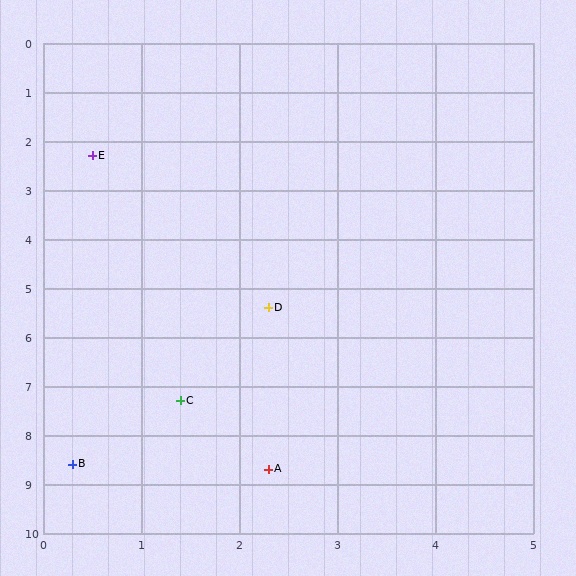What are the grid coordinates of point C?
Point C is at approximately (1.4, 7.3).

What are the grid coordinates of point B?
Point B is at approximately (0.3, 8.6).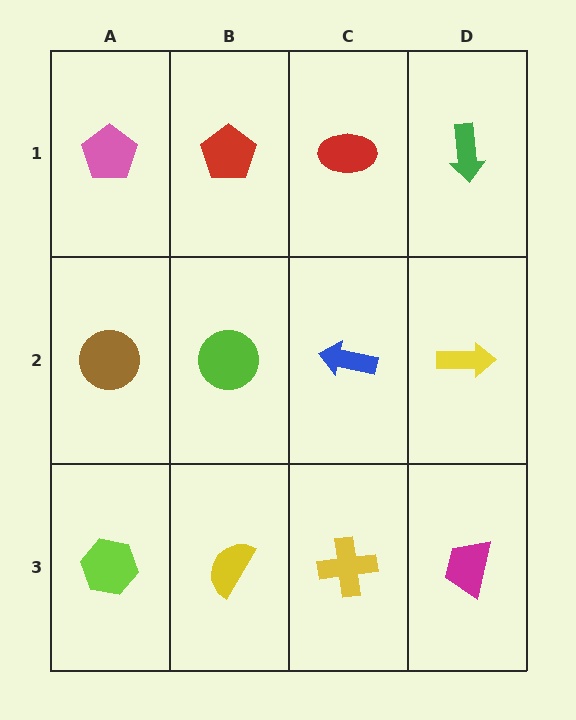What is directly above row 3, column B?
A lime circle.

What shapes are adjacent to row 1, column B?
A lime circle (row 2, column B), a pink pentagon (row 1, column A), a red ellipse (row 1, column C).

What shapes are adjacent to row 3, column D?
A yellow arrow (row 2, column D), a yellow cross (row 3, column C).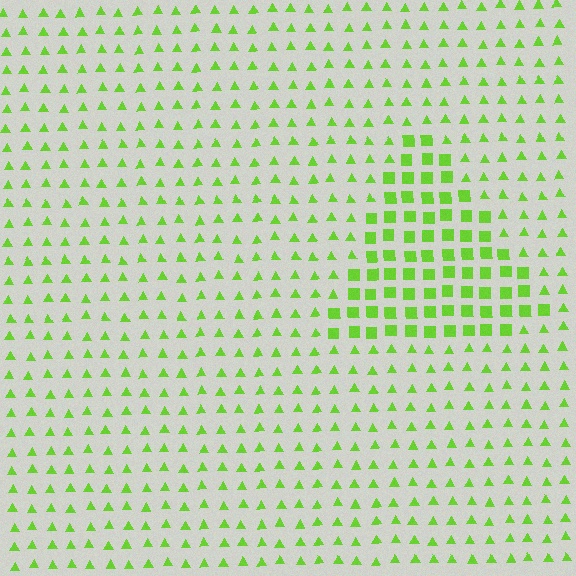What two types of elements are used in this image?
The image uses squares inside the triangle region and triangles outside it.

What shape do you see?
I see a triangle.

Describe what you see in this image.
The image is filled with small lime elements arranged in a uniform grid. A triangle-shaped region contains squares, while the surrounding area contains triangles. The boundary is defined purely by the change in element shape.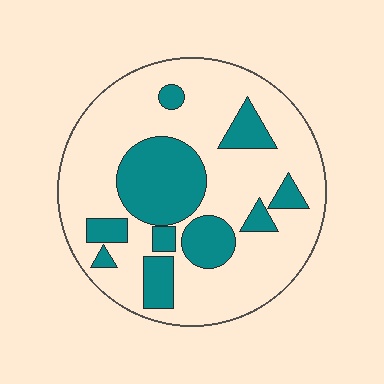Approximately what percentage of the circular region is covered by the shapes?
Approximately 30%.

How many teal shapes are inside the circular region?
10.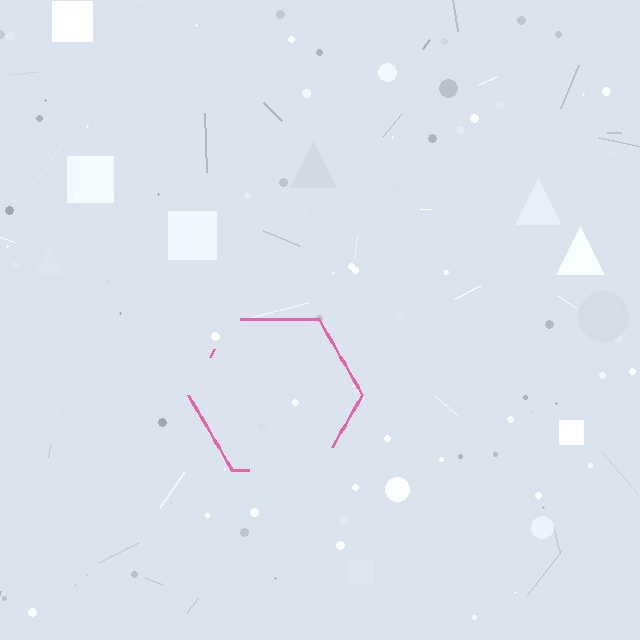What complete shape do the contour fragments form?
The contour fragments form a hexagon.